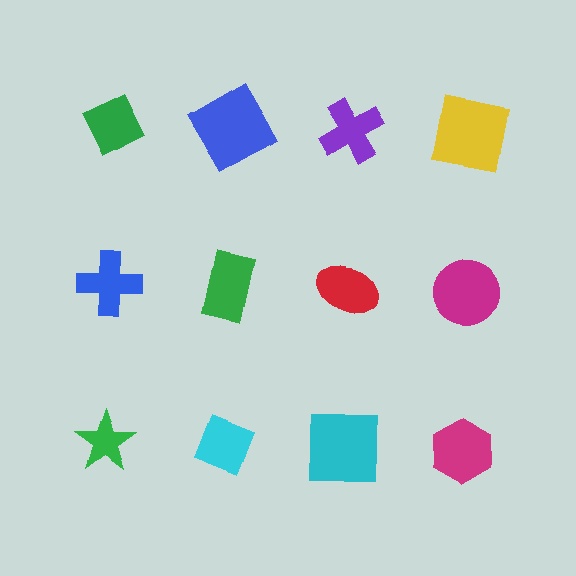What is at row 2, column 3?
A red ellipse.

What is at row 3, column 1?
A green star.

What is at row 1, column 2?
A blue square.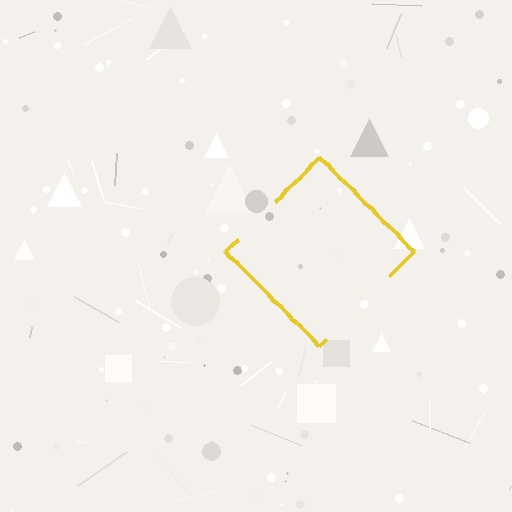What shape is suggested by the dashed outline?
The dashed outline suggests a diamond.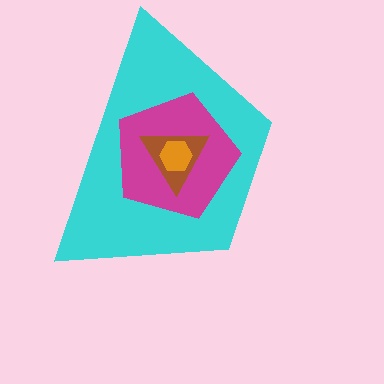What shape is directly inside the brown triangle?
The orange hexagon.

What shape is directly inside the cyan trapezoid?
The magenta pentagon.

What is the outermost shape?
The cyan trapezoid.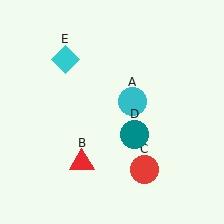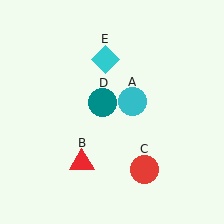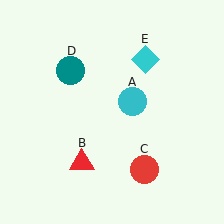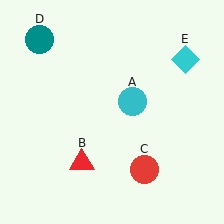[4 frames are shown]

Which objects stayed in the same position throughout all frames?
Cyan circle (object A) and red triangle (object B) and red circle (object C) remained stationary.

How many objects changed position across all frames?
2 objects changed position: teal circle (object D), cyan diamond (object E).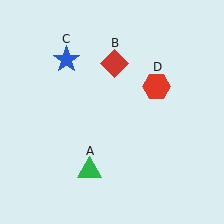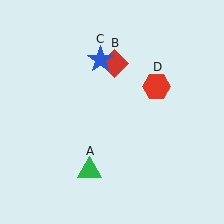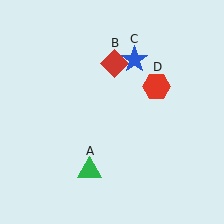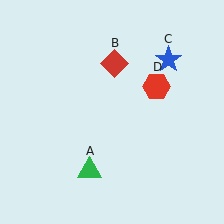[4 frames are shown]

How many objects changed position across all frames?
1 object changed position: blue star (object C).